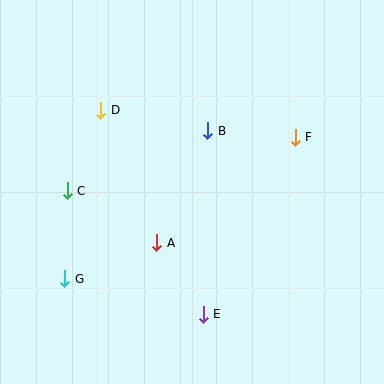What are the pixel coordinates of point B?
Point B is at (208, 131).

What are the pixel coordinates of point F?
Point F is at (295, 137).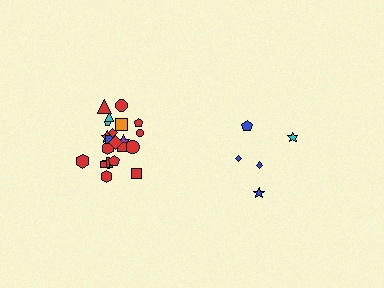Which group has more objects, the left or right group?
The left group.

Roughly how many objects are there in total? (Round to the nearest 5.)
Roughly 25 objects in total.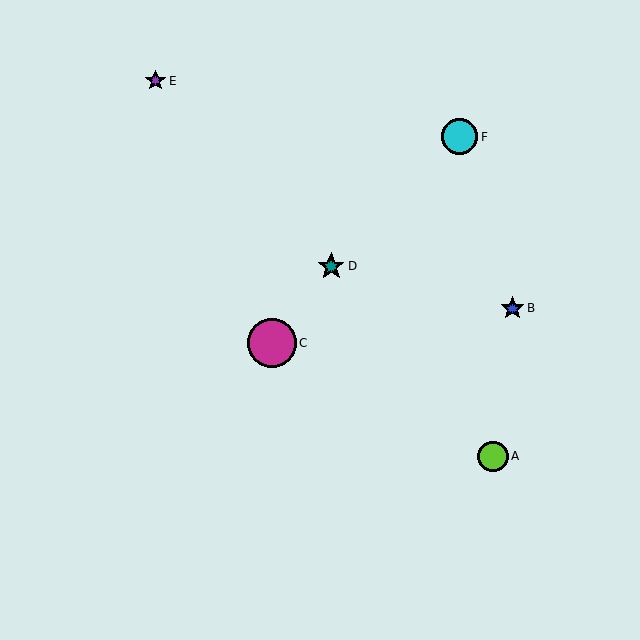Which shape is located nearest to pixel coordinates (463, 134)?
The cyan circle (labeled F) at (460, 137) is nearest to that location.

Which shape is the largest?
The magenta circle (labeled C) is the largest.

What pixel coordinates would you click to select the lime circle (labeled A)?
Click at (493, 456) to select the lime circle A.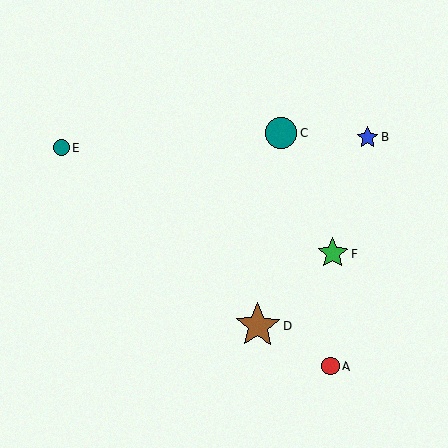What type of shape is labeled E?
Shape E is a teal circle.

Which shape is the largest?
The brown star (labeled D) is the largest.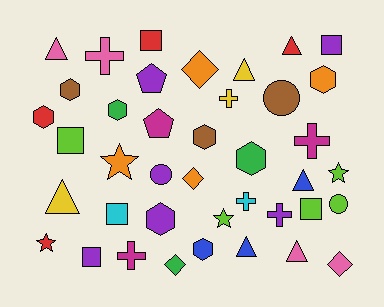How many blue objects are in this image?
There are 3 blue objects.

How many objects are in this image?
There are 40 objects.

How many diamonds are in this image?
There are 4 diamonds.